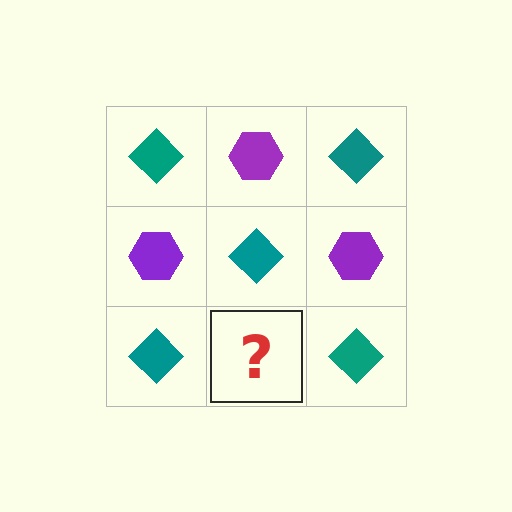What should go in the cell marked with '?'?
The missing cell should contain a purple hexagon.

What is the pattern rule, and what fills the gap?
The rule is that it alternates teal diamond and purple hexagon in a checkerboard pattern. The gap should be filled with a purple hexagon.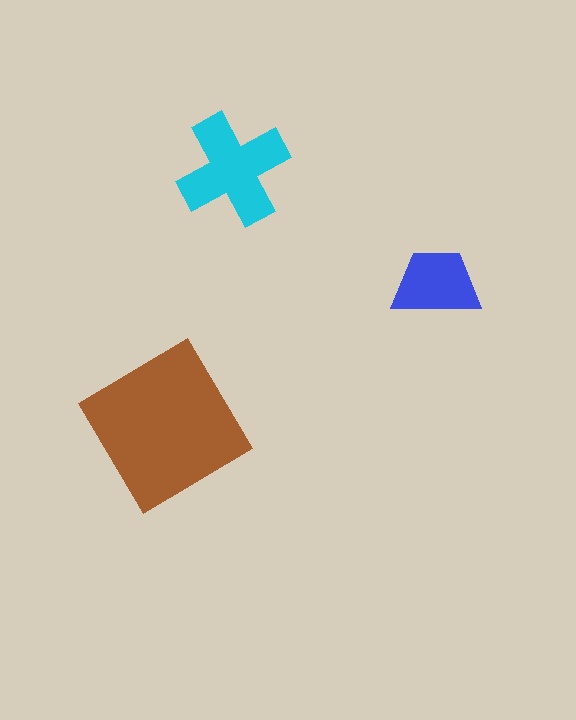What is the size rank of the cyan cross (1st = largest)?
2nd.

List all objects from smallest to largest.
The blue trapezoid, the cyan cross, the brown diamond.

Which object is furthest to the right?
The blue trapezoid is rightmost.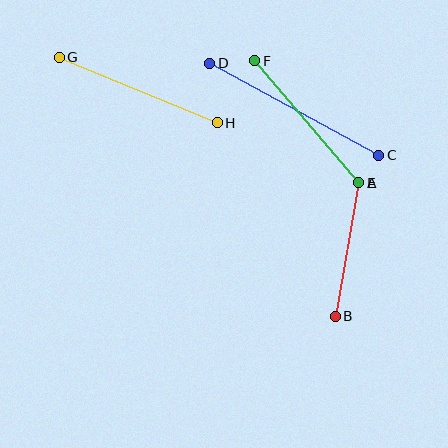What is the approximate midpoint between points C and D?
The midpoint is at approximately (294, 109) pixels.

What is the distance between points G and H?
The distance is approximately 171 pixels.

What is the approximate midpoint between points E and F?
The midpoint is at approximately (307, 122) pixels.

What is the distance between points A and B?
The distance is approximately 135 pixels.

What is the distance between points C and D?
The distance is approximately 193 pixels.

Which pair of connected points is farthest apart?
Points C and D are farthest apart.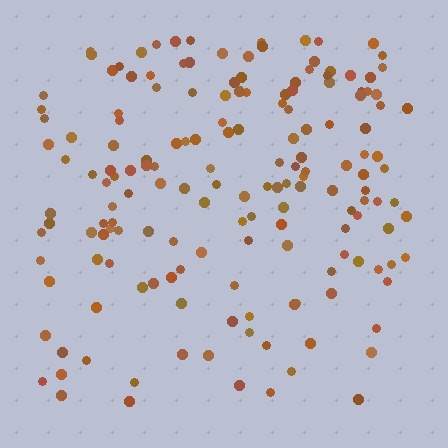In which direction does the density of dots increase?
From bottom to top, with the top side densest.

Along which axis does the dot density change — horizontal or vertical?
Vertical.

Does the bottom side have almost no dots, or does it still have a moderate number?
Still a moderate number, just noticeably fewer than the top.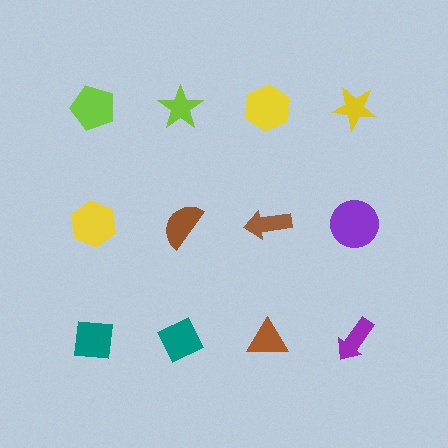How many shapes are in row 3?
4 shapes.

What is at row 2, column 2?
A brown semicircle.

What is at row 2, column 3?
A brown arrow.